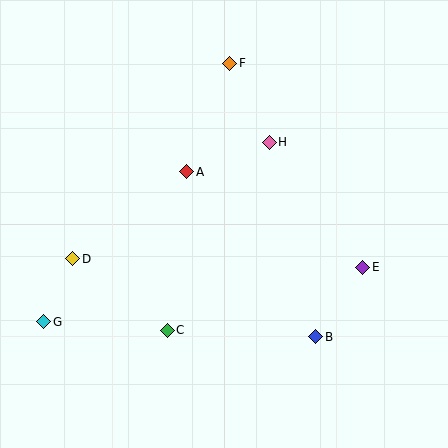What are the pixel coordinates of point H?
Point H is at (269, 142).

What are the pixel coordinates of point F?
Point F is at (230, 63).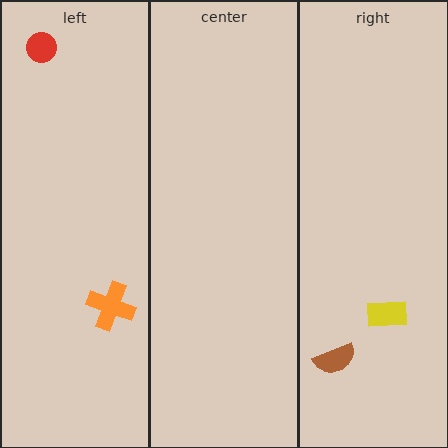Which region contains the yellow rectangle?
The right region.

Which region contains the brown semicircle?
The right region.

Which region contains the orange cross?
The left region.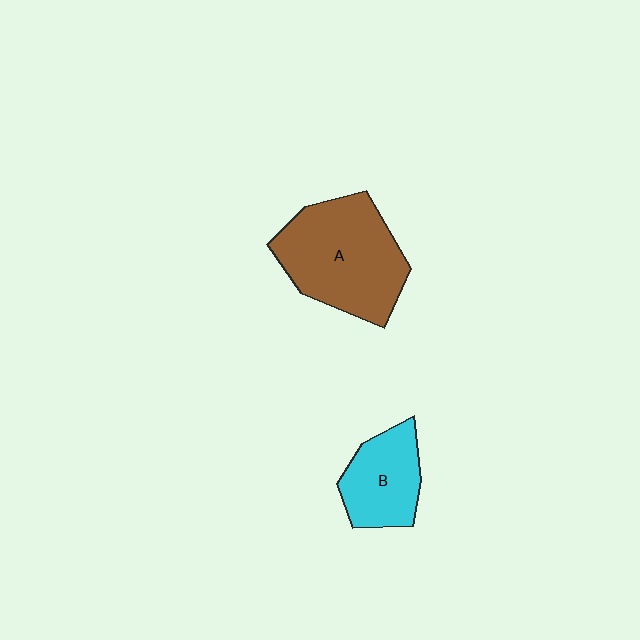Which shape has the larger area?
Shape A (brown).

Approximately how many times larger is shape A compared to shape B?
Approximately 1.8 times.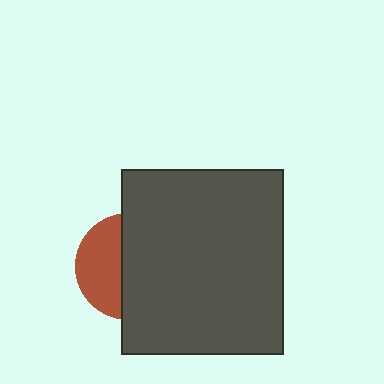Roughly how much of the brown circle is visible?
A small part of it is visible (roughly 41%).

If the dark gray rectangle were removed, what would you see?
You would see the complete brown circle.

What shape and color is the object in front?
The object in front is a dark gray rectangle.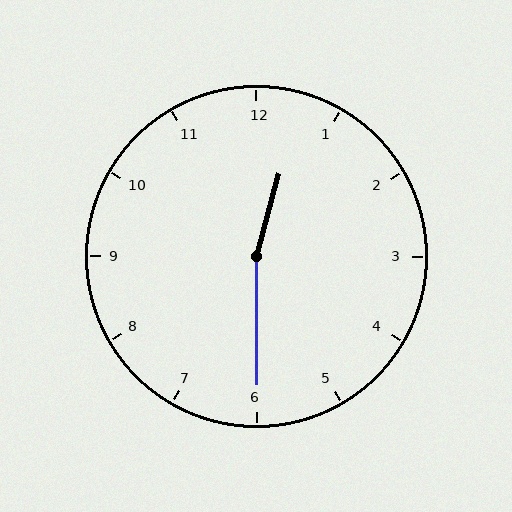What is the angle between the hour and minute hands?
Approximately 165 degrees.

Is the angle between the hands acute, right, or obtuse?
It is obtuse.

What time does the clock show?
12:30.